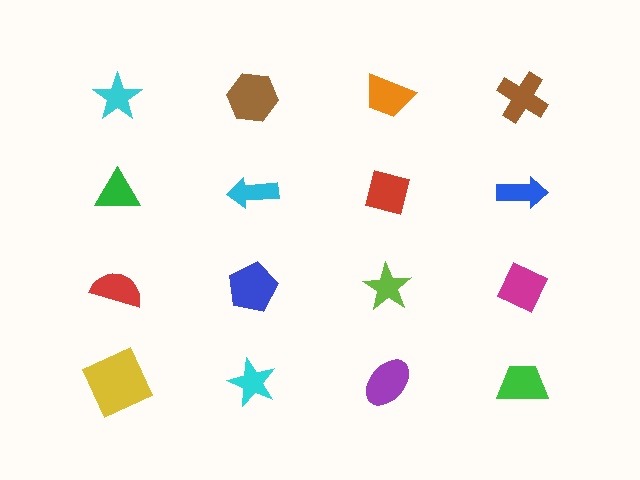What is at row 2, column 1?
A green triangle.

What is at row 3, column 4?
A magenta diamond.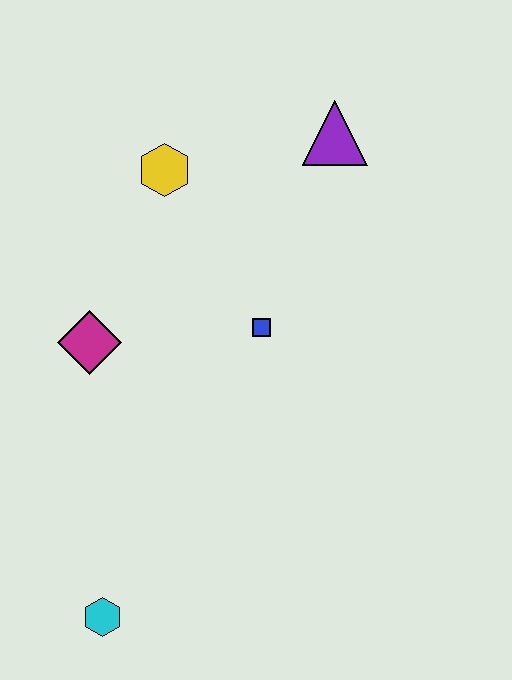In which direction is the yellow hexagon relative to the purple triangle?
The yellow hexagon is to the left of the purple triangle.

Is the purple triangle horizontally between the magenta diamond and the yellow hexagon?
No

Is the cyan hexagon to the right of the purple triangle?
No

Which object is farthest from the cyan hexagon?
The purple triangle is farthest from the cyan hexagon.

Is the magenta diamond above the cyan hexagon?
Yes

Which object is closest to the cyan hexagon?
The magenta diamond is closest to the cyan hexagon.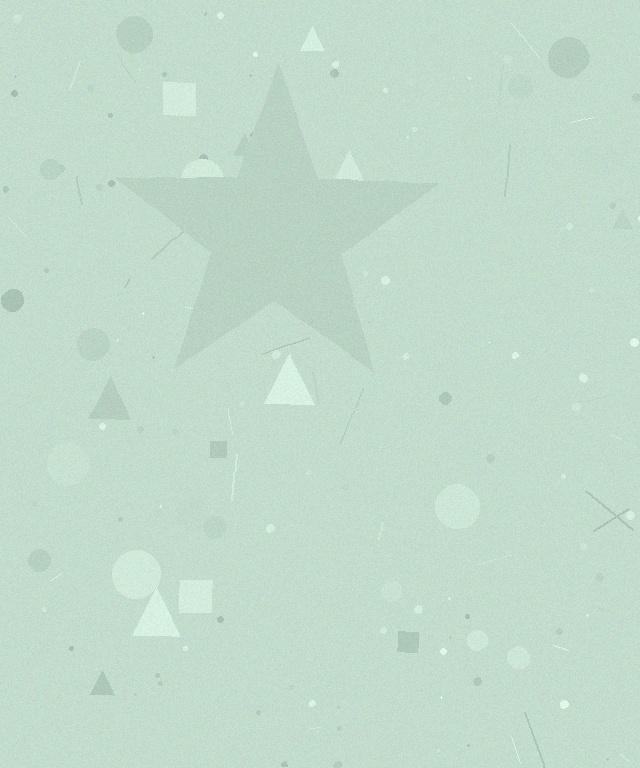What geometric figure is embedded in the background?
A star is embedded in the background.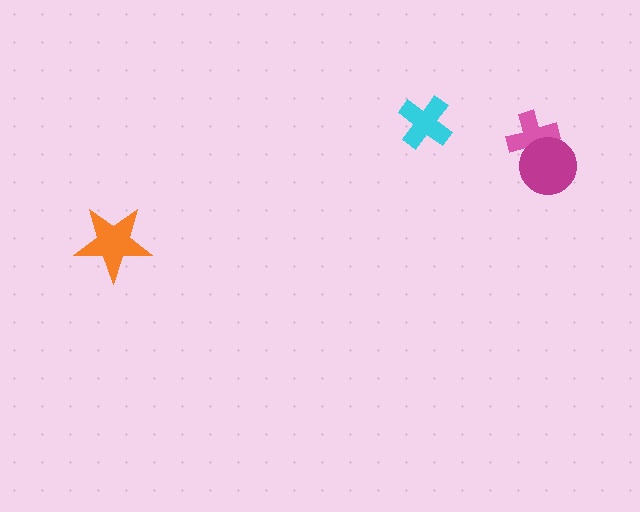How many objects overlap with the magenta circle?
1 object overlaps with the magenta circle.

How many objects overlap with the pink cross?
1 object overlaps with the pink cross.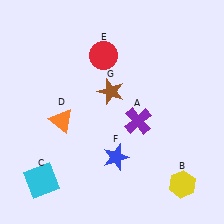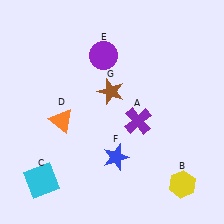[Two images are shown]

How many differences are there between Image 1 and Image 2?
There is 1 difference between the two images.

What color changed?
The circle (E) changed from red in Image 1 to purple in Image 2.